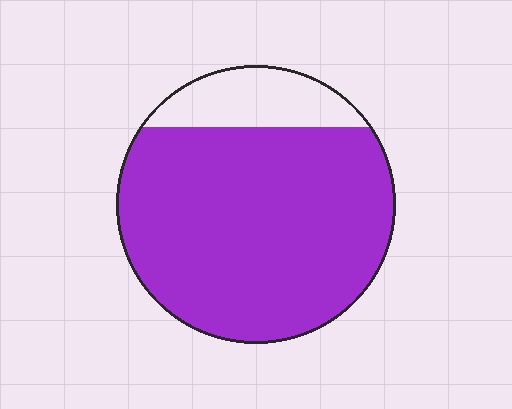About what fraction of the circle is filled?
About five sixths (5/6).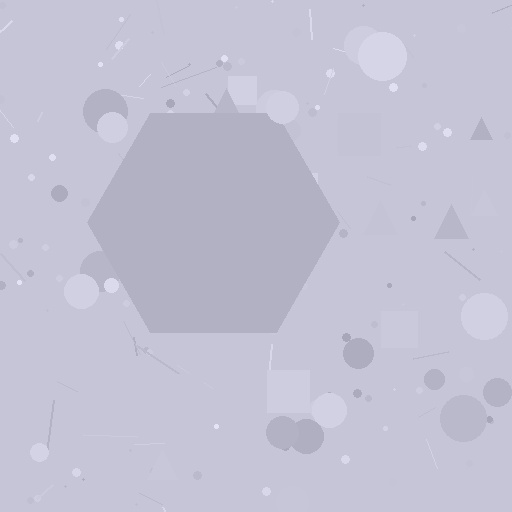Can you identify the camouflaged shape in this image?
The camouflaged shape is a hexagon.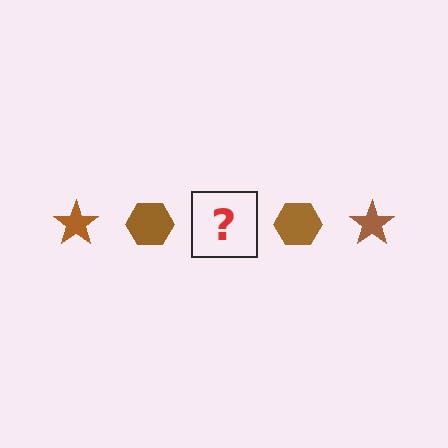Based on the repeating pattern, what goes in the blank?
The blank should be a brown star.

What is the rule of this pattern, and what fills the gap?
The rule is that the pattern cycles through star, hexagon shapes in brown. The gap should be filled with a brown star.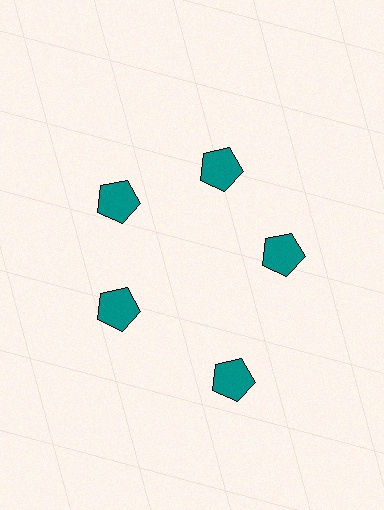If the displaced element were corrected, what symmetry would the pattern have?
It would have 5-fold rotational symmetry — the pattern would map onto itself every 72 degrees.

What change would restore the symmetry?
The symmetry would be restored by moving it inward, back onto the ring so that all 5 pentagons sit at equal angles and equal distance from the center.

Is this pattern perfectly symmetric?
No. The 5 teal pentagons are arranged in a ring, but one element near the 5 o'clock position is pushed outward from the center, breaking the 5-fold rotational symmetry.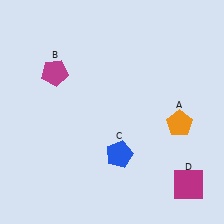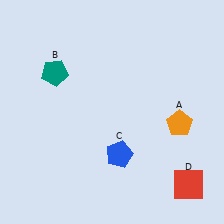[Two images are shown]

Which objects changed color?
B changed from magenta to teal. D changed from magenta to red.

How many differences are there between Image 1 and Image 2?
There are 2 differences between the two images.